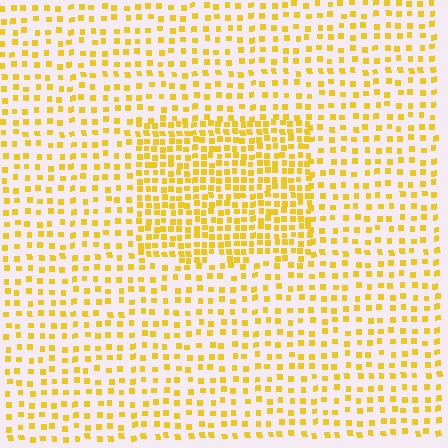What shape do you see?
I see a rectangle.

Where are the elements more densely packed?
The elements are more densely packed inside the rectangle boundary.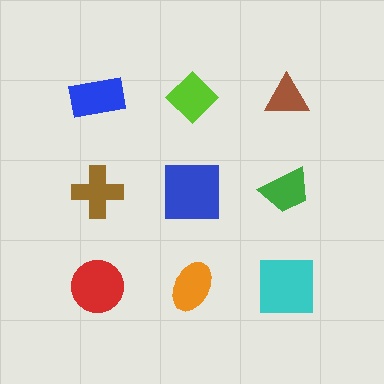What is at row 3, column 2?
An orange ellipse.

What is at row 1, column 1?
A blue rectangle.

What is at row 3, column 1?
A red circle.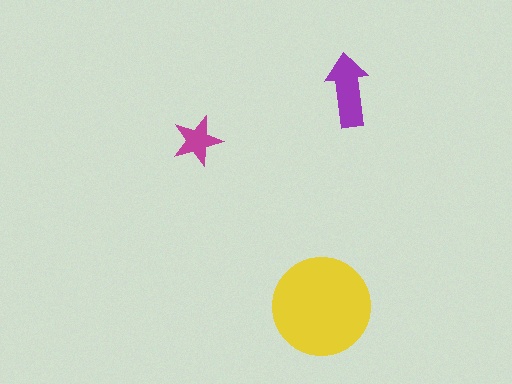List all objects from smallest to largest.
The magenta star, the purple arrow, the yellow circle.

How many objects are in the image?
There are 3 objects in the image.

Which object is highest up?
The purple arrow is topmost.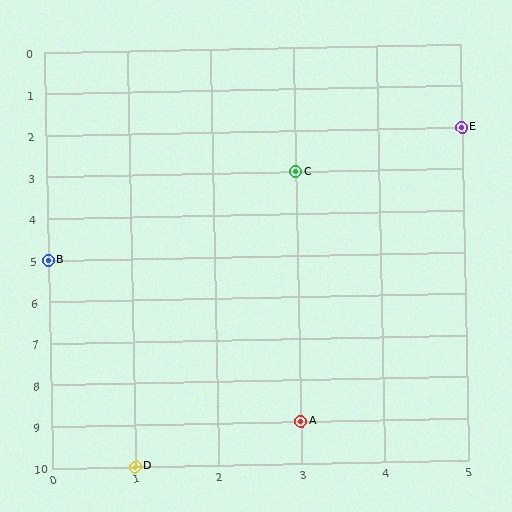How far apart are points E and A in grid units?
Points E and A are 2 columns and 7 rows apart (about 7.3 grid units diagonally).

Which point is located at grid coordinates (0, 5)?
Point B is at (0, 5).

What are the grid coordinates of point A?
Point A is at grid coordinates (3, 9).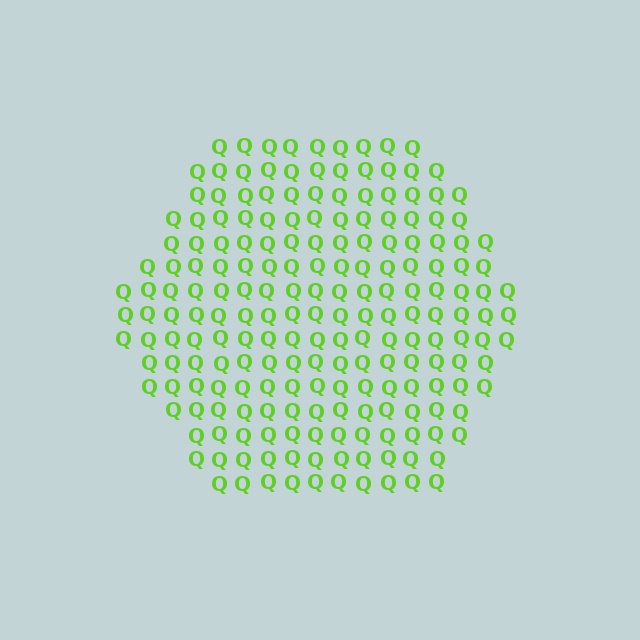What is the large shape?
The large shape is a hexagon.